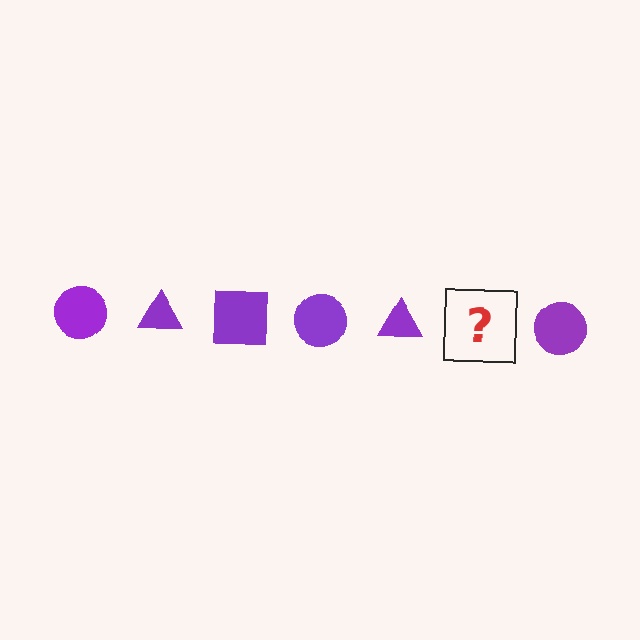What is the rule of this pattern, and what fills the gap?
The rule is that the pattern cycles through circle, triangle, square shapes in purple. The gap should be filled with a purple square.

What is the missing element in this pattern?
The missing element is a purple square.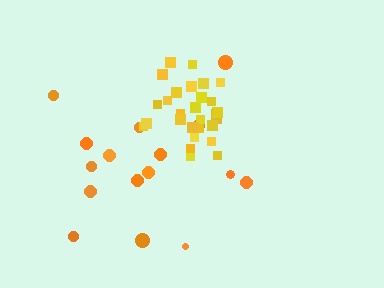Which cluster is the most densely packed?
Yellow.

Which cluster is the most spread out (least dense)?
Orange.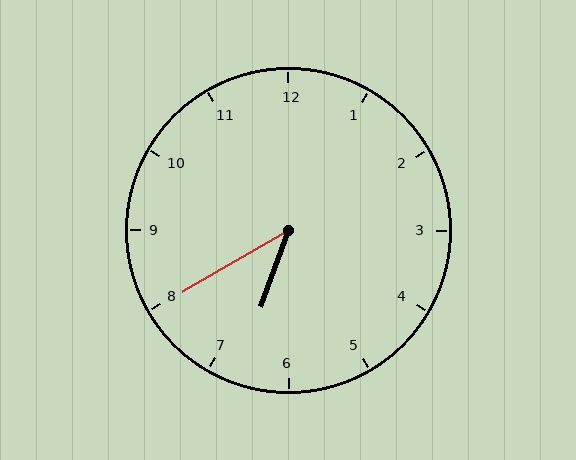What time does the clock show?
6:40.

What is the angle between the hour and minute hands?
Approximately 40 degrees.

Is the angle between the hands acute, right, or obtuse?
It is acute.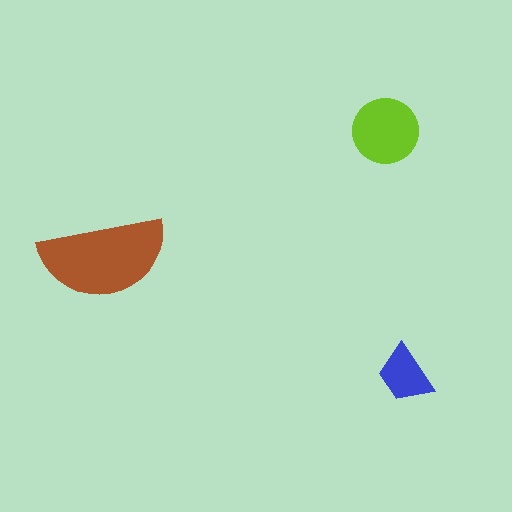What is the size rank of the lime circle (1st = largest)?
2nd.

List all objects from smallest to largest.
The blue trapezoid, the lime circle, the brown semicircle.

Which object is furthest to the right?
The blue trapezoid is rightmost.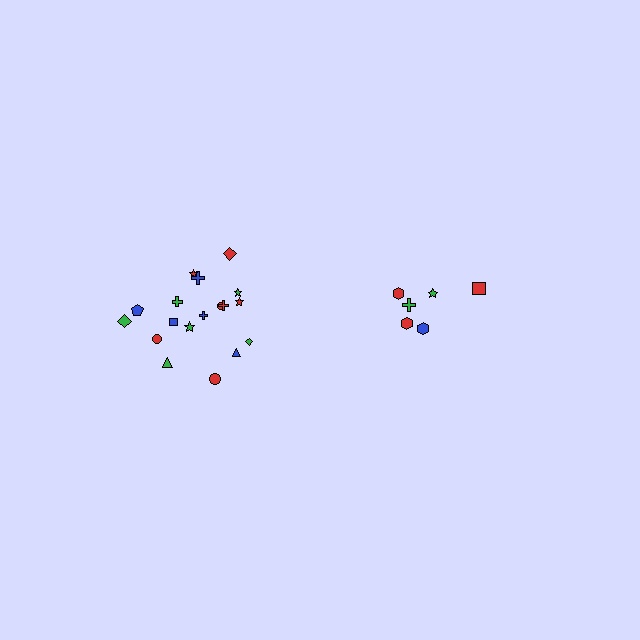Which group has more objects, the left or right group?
The left group.